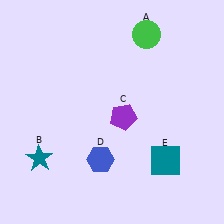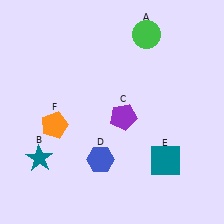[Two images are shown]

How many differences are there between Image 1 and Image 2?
There is 1 difference between the two images.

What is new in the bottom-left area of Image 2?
An orange pentagon (F) was added in the bottom-left area of Image 2.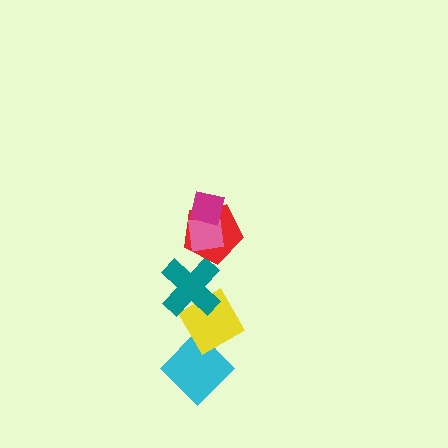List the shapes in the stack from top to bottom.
From top to bottom: the magenta square, the pink square, the red pentagon, the teal cross, the yellow diamond, the cyan diamond.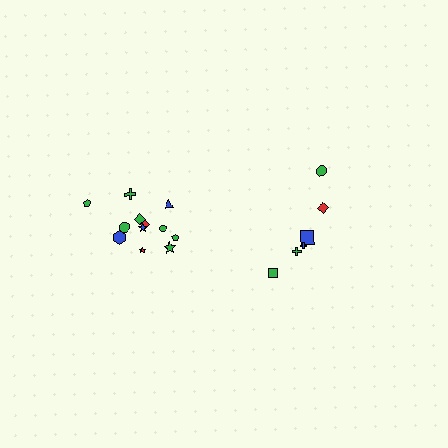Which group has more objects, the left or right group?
The left group.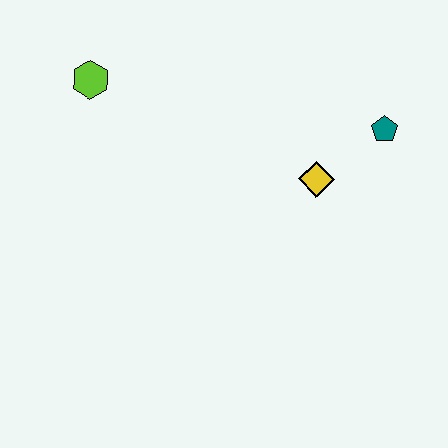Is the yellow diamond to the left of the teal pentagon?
Yes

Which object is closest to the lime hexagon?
The yellow diamond is closest to the lime hexagon.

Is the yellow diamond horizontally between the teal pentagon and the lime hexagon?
Yes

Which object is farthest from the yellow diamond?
The lime hexagon is farthest from the yellow diamond.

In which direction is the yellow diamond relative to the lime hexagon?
The yellow diamond is to the right of the lime hexagon.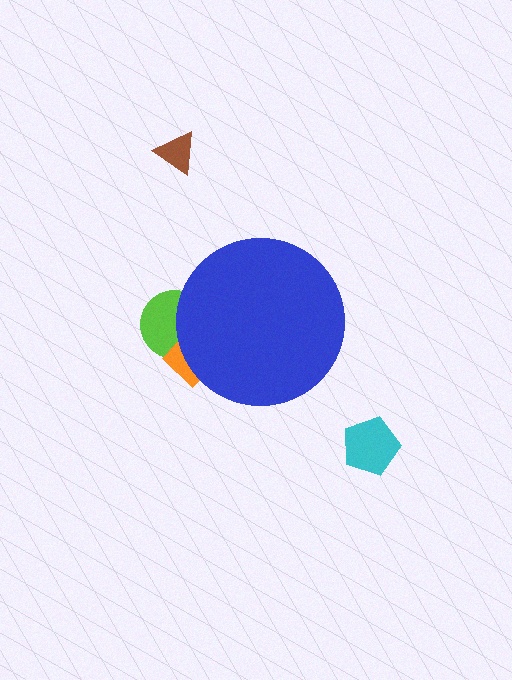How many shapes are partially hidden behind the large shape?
2 shapes are partially hidden.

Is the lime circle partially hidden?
Yes, the lime circle is partially hidden behind the blue circle.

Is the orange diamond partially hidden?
Yes, the orange diamond is partially hidden behind the blue circle.